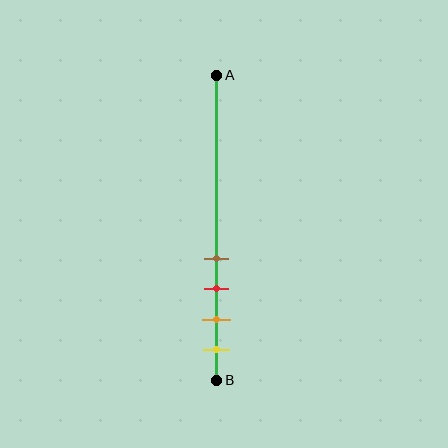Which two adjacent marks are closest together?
The brown and red marks are the closest adjacent pair.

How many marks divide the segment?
There are 4 marks dividing the segment.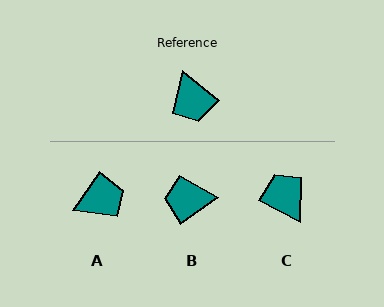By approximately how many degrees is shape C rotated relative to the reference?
Approximately 168 degrees clockwise.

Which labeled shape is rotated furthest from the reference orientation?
C, about 168 degrees away.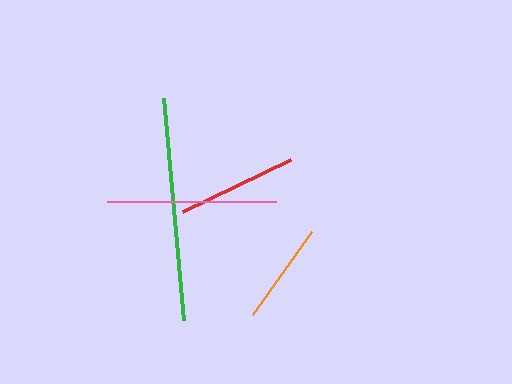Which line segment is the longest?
The green line is the longest at approximately 222 pixels.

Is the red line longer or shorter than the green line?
The green line is longer than the red line.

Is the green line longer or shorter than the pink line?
The green line is longer than the pink line.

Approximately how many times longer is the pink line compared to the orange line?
The pink line is approximately 1.7 times the length of the orange line.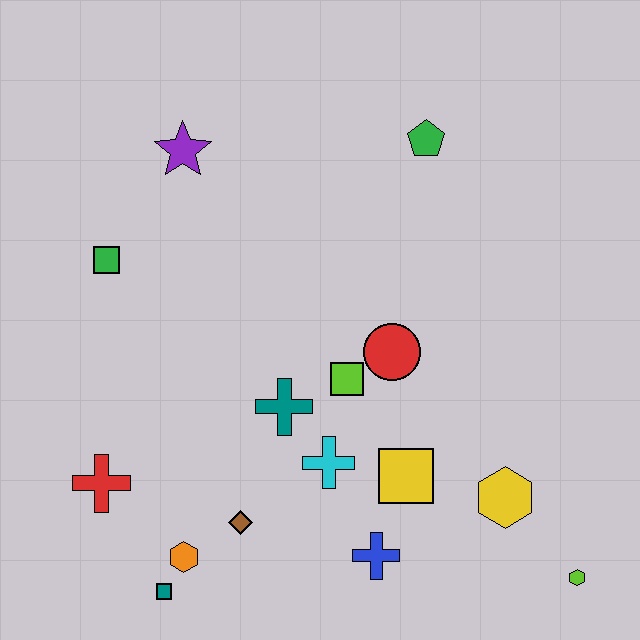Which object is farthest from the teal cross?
The lime hexagon is farthest from the teal cross.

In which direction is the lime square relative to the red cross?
The lime square is to the right of the red cross.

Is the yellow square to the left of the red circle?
No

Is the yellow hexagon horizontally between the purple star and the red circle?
No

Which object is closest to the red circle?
The lime square is closest to the red circle.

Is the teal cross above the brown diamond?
Yes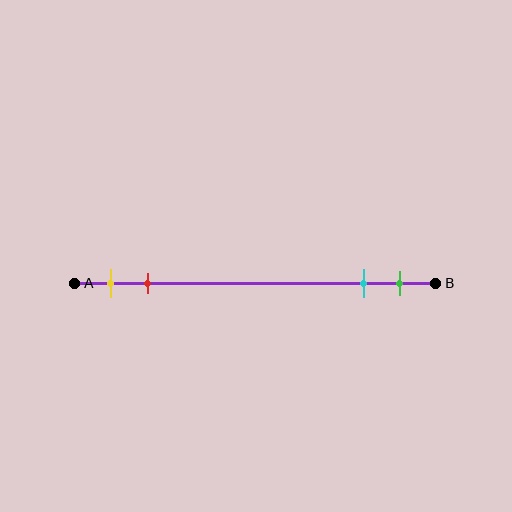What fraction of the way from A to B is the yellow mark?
The yellow mark is approximately 10% (0.1) of the way from A to B.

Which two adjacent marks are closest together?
The cyan and green marks are the closest adjacent pair.